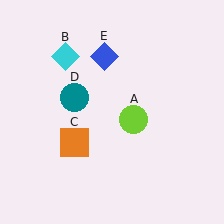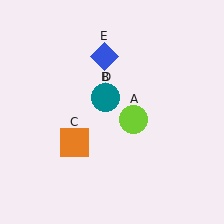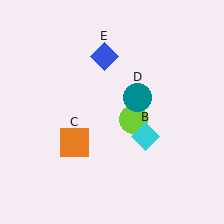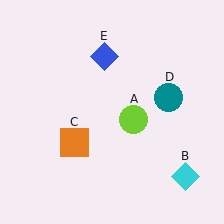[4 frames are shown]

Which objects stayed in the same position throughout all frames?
Lime circle (object A) and orange square (object C) and blue diamond (object E) remained stationary.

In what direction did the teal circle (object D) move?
The teal circle (object D) moved right.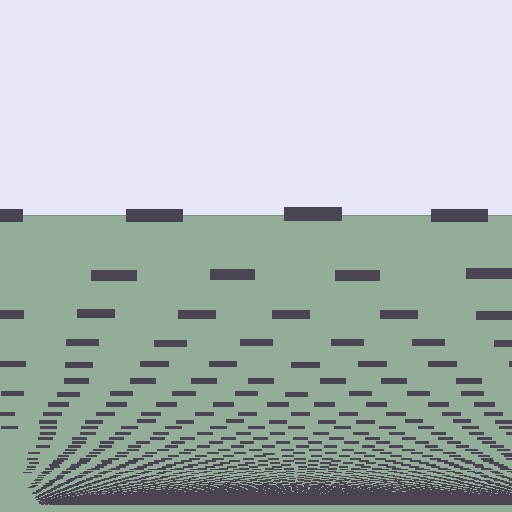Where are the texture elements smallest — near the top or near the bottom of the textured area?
Near the bottom.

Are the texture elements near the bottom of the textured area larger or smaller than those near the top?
Smaller. The gradient is inverted — elements near the bottom are smaller and denser.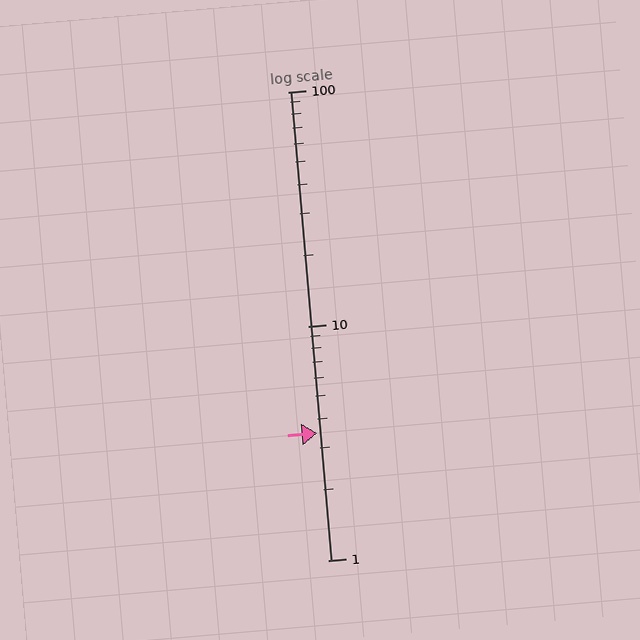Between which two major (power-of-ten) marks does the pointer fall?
The pointer is between 1 and 10.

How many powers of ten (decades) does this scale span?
The scale spans 2 decades, from 1 to 100.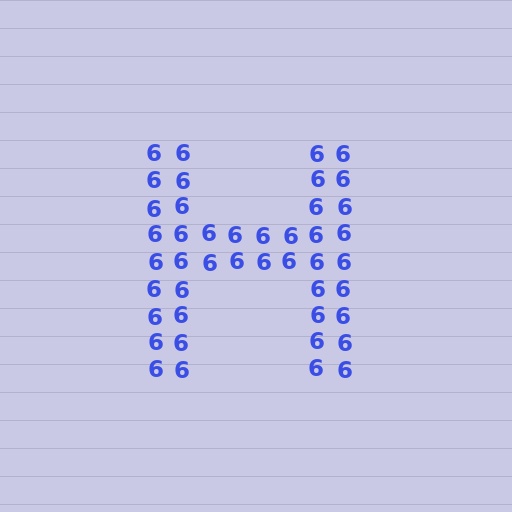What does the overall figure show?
The overall figure shows the letter H.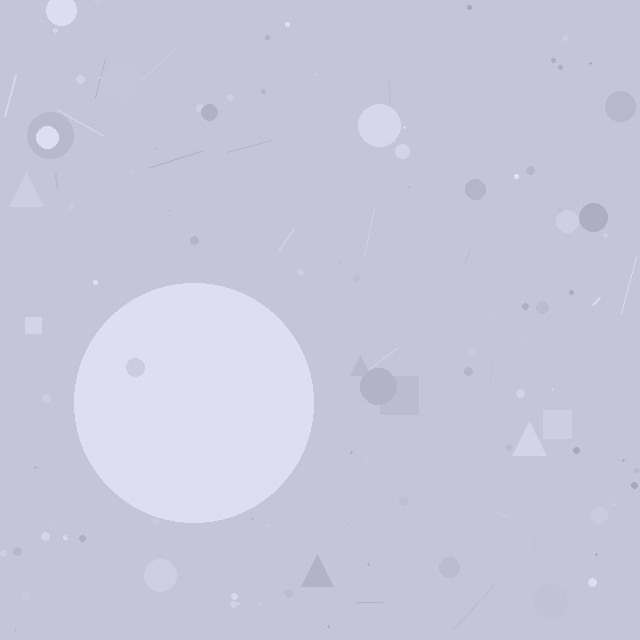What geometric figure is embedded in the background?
A circle is embedded in the background.